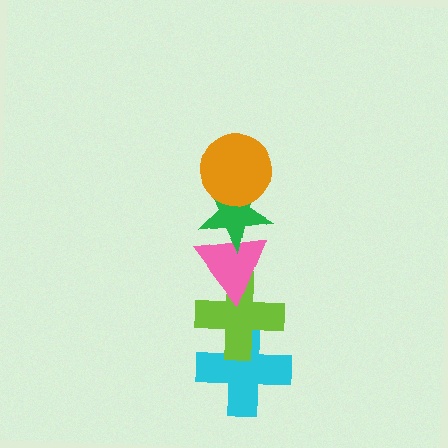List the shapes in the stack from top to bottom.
From top to bottom: the orange circle, the green star, the pink triangle, the lime cross, the cyan cross.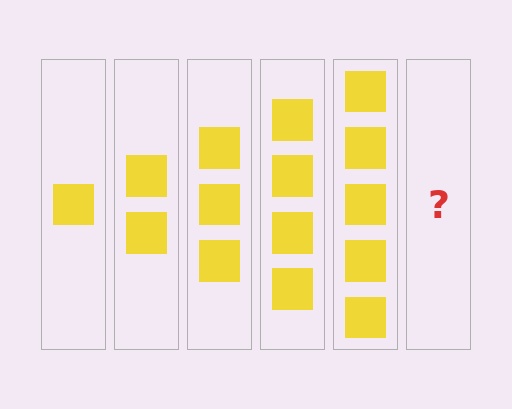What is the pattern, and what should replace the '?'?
The pattern is that each step adds one more square. The '?' should be 6 squares.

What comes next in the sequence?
The next element should be 6 squares.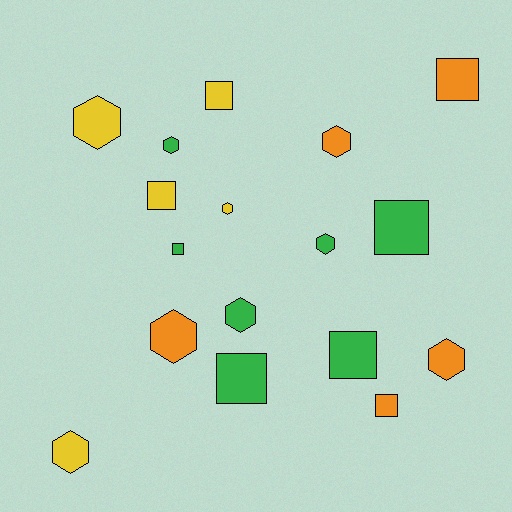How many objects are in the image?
There are 17 objects.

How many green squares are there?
There are 4 green squares.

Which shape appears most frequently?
Hexagon, with 9 objects.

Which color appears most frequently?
Green, with 7 objects.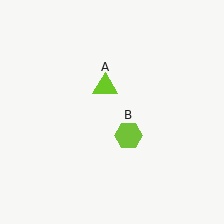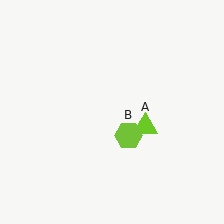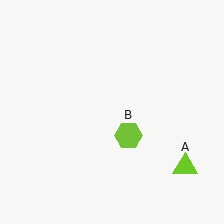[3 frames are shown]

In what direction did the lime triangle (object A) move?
The lime triangle (object A) moved down and to the right.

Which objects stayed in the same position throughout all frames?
Lime hexagon (object B) remained stationary.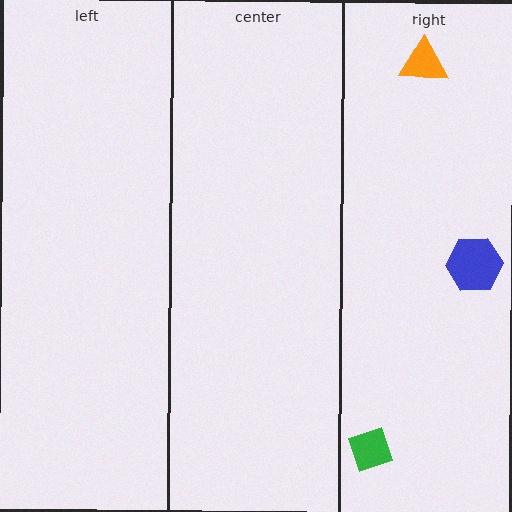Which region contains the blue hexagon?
The right region.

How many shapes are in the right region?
3.